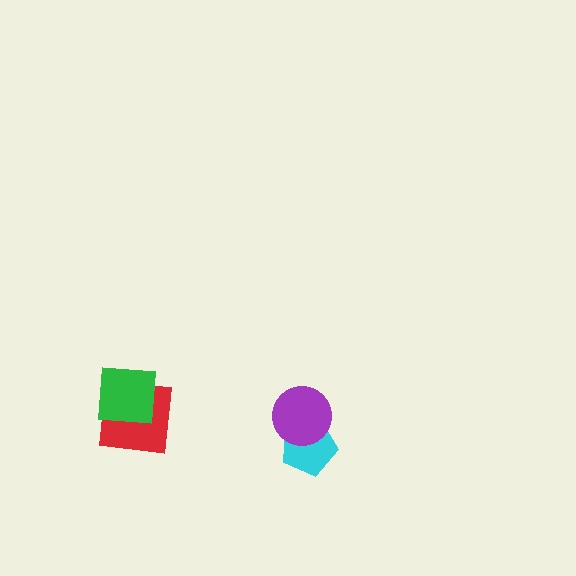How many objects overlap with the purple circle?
1 object overlaps with the purple circle.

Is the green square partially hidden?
No, no other shape covers it.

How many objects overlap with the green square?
1 object overlaps with the green square.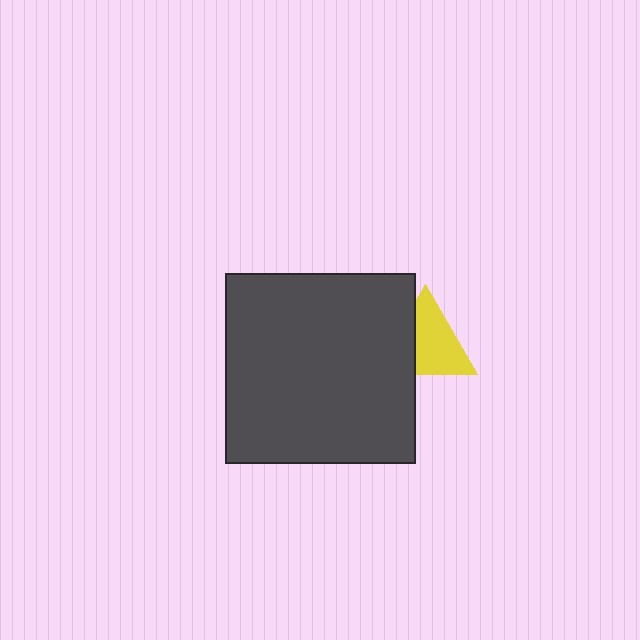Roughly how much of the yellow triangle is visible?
Most of it is visible (roughly 67%).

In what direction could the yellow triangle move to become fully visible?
The yellow triangle could move right. That would shift it out from behind the dark gray square entirely.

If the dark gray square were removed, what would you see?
You would see the complete yellow triangle.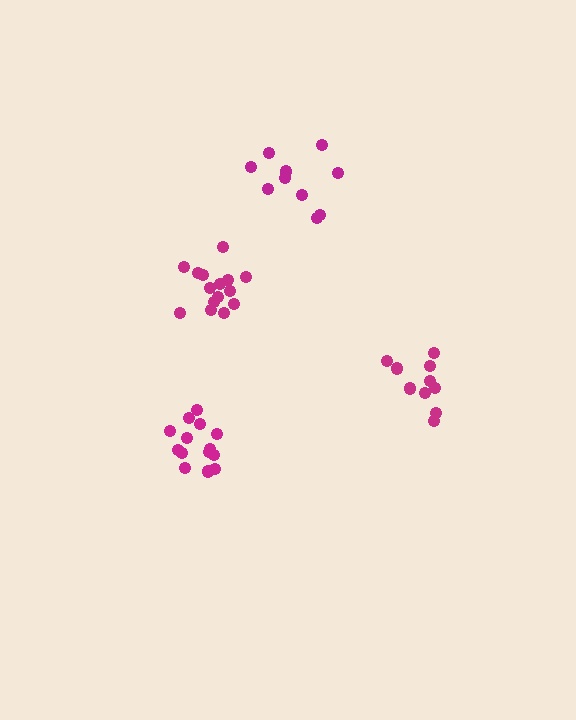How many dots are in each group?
Group 1: 10 dots, Group 2: 15 dots, Group 3: 11 dots, Group 4: 14 dots (50 total).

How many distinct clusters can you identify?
There are 4 distinct clusters.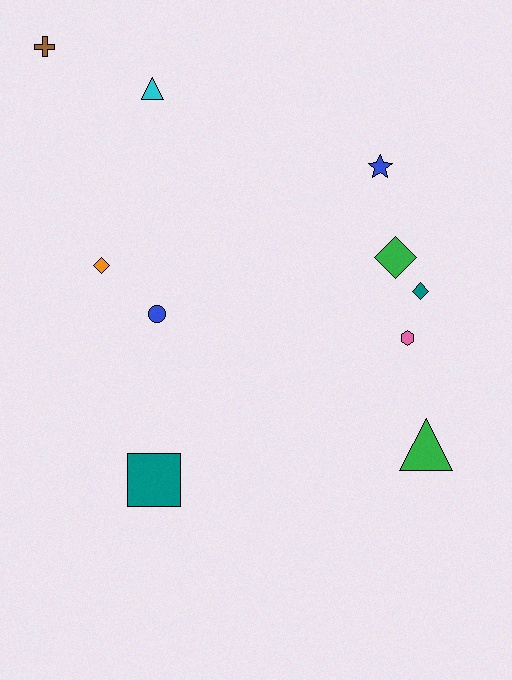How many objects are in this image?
There are 10 objects.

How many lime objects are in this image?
There are no lime objects.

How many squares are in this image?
There is 1 square.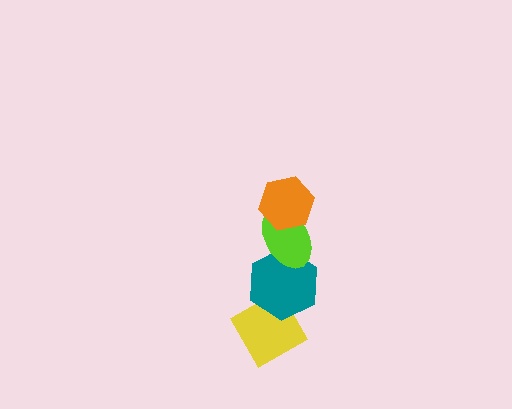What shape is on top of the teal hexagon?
The lime ellipse is on top of the teal hexagon.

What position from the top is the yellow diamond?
The yellow diamond is 4th from the top.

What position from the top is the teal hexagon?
The teal hexagon is 3rd from the top.